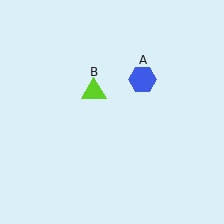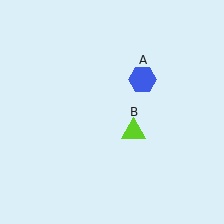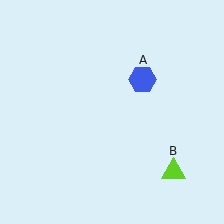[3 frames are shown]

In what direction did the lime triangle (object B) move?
The lime triangle (object B) moved down and to the right.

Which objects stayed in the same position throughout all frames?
Blue hexagon (object A) remained stationary.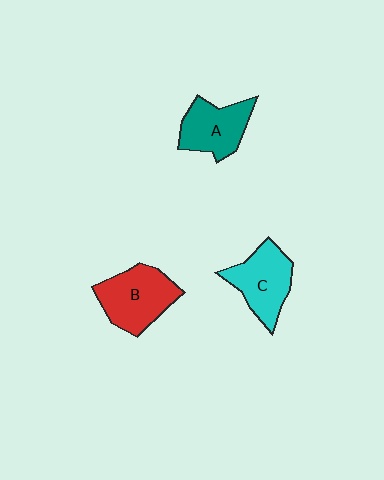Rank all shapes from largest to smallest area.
From largest to smallest: B (red), C (cyan), A (teal).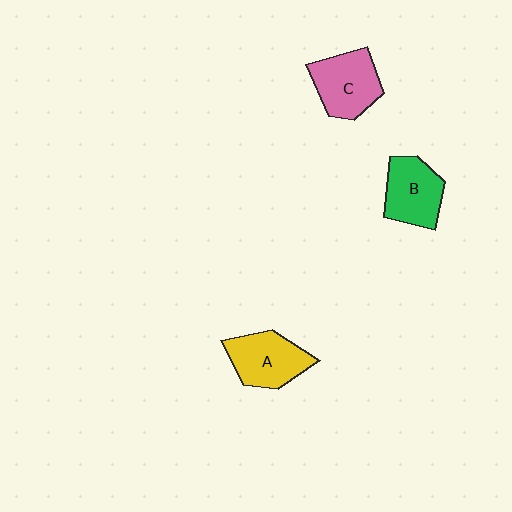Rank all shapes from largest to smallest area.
From largest to smallest: C (pink), A (yellow), B (green).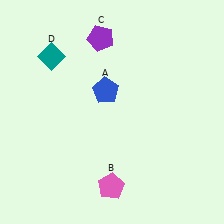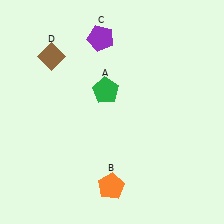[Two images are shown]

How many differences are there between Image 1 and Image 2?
There are 3 differences between the two images.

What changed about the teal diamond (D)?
In Image 1, D is teal. In Image 2, it changed to brown.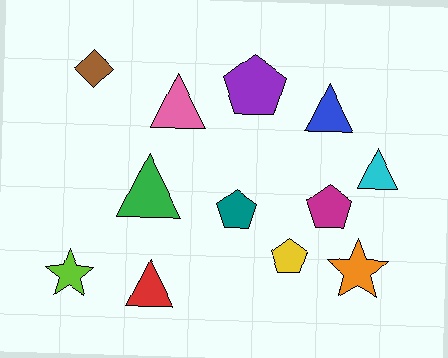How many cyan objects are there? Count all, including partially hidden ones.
There is 1 cyan object.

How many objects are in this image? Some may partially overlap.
There are 12 objects.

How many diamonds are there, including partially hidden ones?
There is 1 diamond.